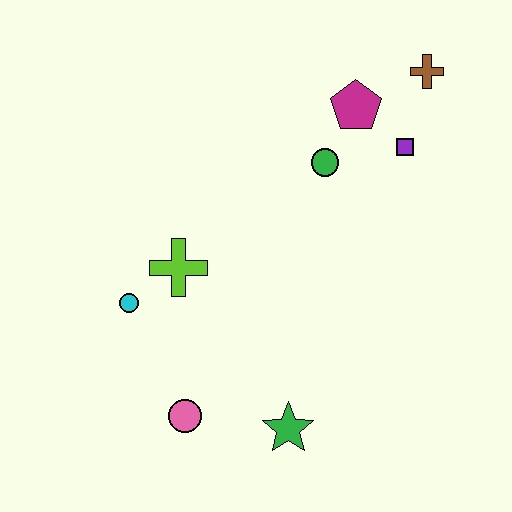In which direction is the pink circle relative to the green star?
The pink circle is to the left of the green star.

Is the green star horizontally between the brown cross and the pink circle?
Yes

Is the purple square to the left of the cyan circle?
No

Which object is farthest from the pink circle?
The brown cross is farthest from the pink circle.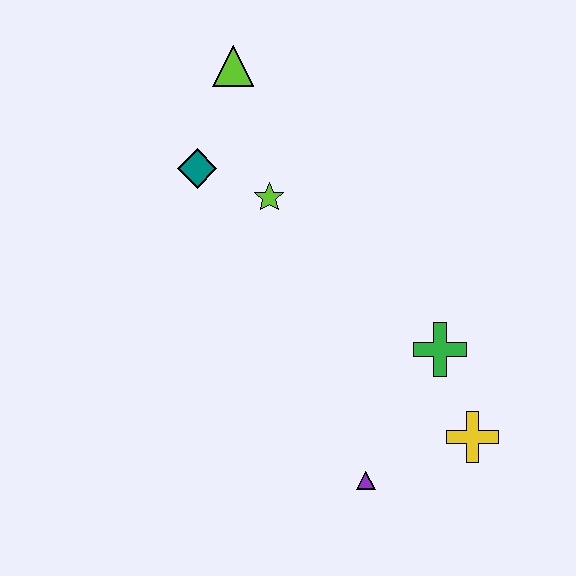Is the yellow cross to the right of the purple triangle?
Yes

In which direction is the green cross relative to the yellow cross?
The green cross is above the yellow cross.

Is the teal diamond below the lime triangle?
Yes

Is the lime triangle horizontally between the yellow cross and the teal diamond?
Yes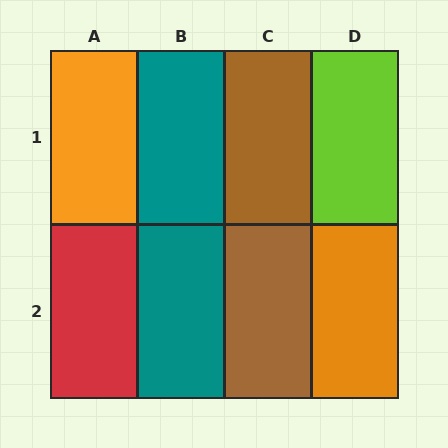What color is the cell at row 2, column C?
Brown.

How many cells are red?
1 cell is red.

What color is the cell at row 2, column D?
Orange.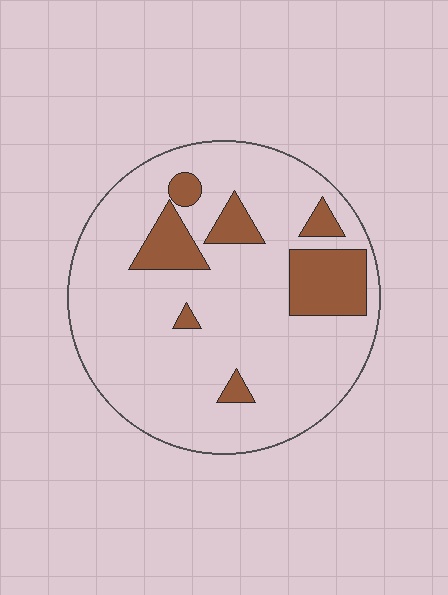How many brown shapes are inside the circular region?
7.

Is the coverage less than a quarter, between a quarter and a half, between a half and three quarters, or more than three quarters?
Less than a quarter.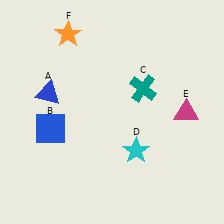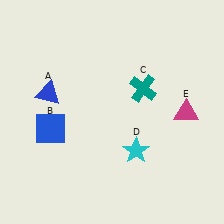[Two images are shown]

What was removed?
The orange star (F) was removed in Image 2.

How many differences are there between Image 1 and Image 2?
There is 1 difference between the two images.